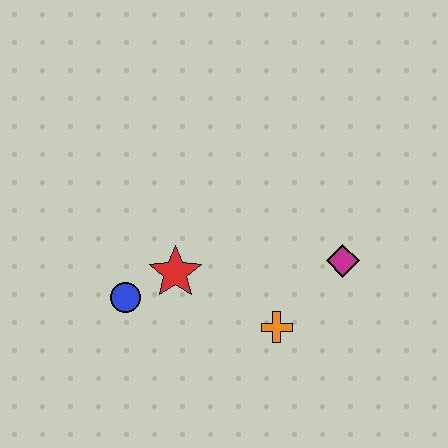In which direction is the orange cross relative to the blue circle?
The orange cross is to the right of the blue circle.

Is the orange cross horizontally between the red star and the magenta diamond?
Yes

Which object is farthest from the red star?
The magenta diamond is farthest from the red star.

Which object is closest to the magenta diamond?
The orange cross is closest to the magenta diamond.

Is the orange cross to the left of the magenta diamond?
Yes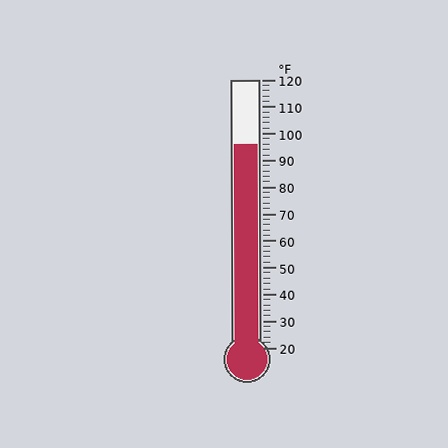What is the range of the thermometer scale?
The thermometer scale ranges from 20°F to 120°F.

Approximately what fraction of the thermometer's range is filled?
The thermometer is filled to approximately 75% of its range.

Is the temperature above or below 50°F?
The temperature is above 50°F.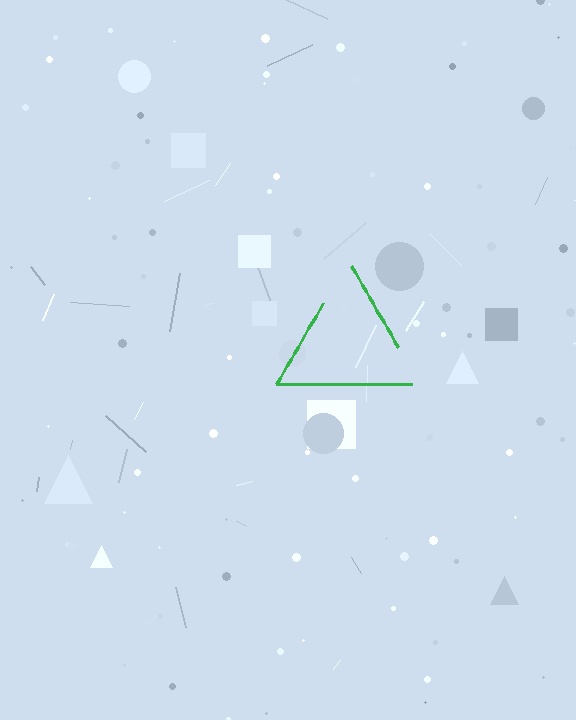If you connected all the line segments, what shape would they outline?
They would outline a triangle.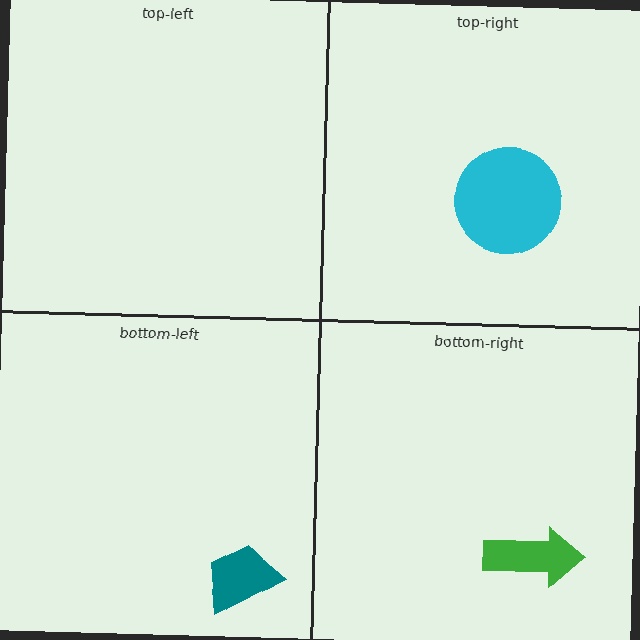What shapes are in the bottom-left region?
The teal trapezoid.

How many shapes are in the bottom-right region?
1.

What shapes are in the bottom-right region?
The green arrow.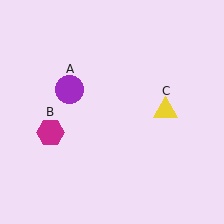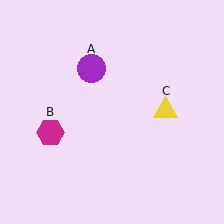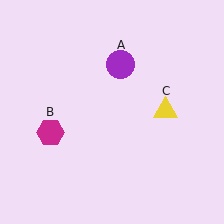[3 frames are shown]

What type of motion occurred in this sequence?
The purple circle (object A) rotated clockwise around the center of the scene.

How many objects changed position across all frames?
1 object changed position: purple circle (object A).